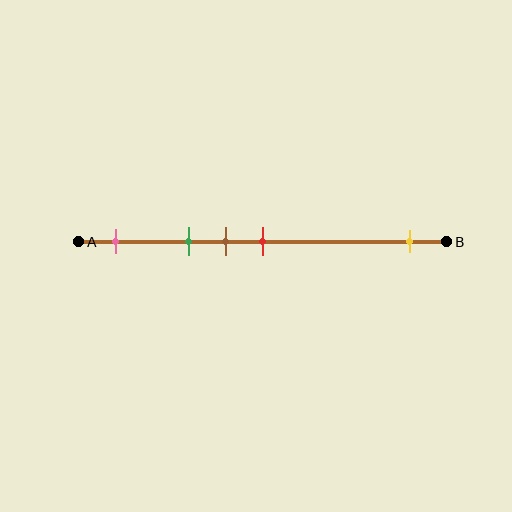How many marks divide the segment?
There are 5 marks dividing the segment.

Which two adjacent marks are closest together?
The brown and red marks are the closest adjacent pair.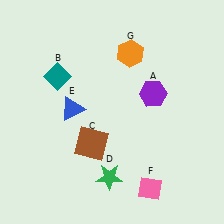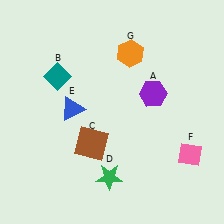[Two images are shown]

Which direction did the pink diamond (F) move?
The pink diamond (F) moved right.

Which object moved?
The pink diamond (F) moved right.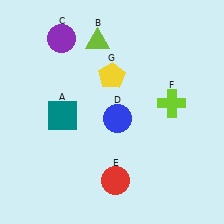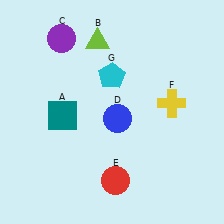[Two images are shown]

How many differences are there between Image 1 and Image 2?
There are 2 differences between the two images.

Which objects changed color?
F changed from lime to yellow. G changed from yellow to cyan.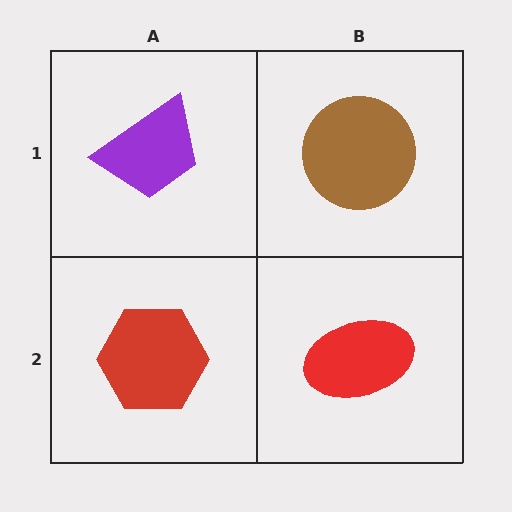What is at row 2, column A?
A red hexagon.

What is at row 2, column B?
A red ellipse.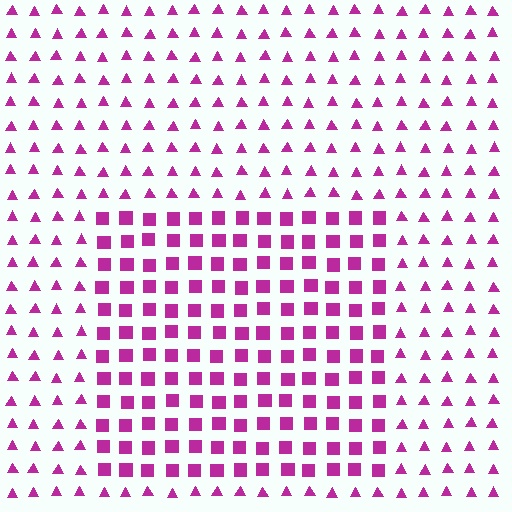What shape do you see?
I see a rectangle.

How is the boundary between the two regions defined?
The boundary is defined by a change in element shape: squares inside vs. triangles outside. All elements share the same color and spacing.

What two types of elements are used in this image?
The image uses squares inside the rectangle region and triangles outside it.